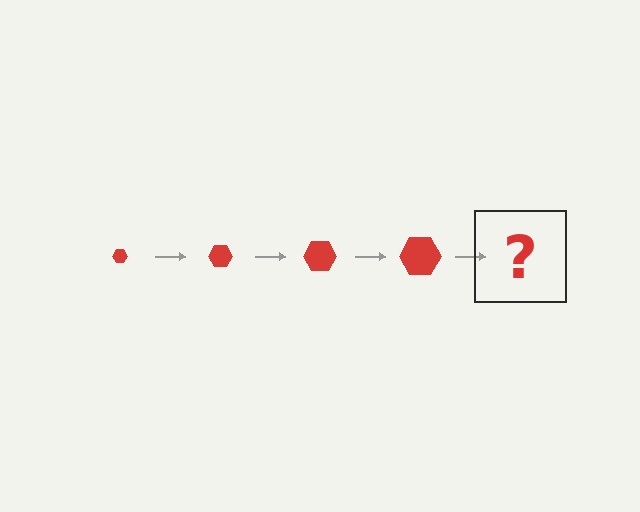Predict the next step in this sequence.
The next step is a red hexagon, larger than the previous one.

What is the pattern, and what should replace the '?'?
The pattern is that the hexagon gets progressively larger each step. The '?' should be a red hexagon, larger than the previous one.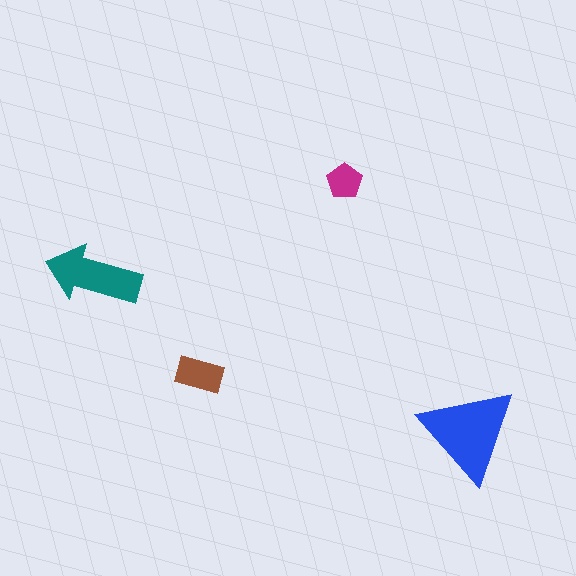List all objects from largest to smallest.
The blue triangle, the teal arrow, the brown rectangle, the magenta pentagon.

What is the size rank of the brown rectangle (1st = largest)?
3rd.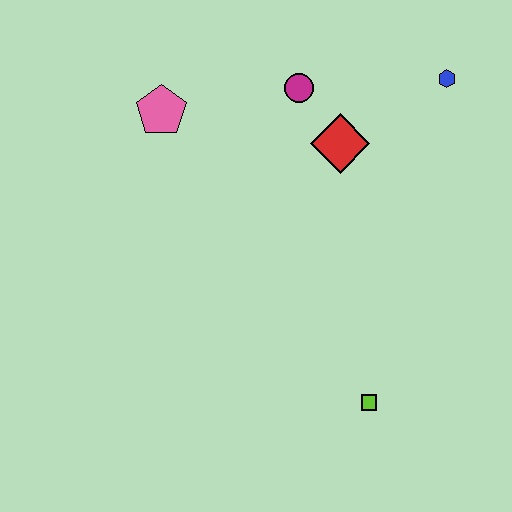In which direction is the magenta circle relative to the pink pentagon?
The magenta circle is to the right of the pink pentagon.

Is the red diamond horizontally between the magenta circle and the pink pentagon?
No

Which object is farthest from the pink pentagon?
The lime square is farthest from the pink pentagon.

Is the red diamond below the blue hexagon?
Yes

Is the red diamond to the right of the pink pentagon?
Yes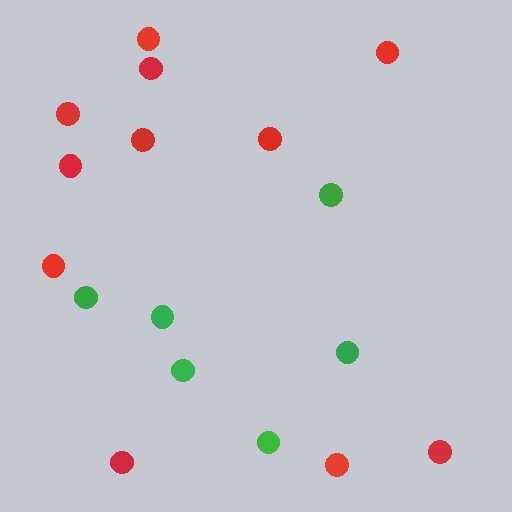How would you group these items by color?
There are 2 groups: one group of green circles (6) and one group of red circles (11).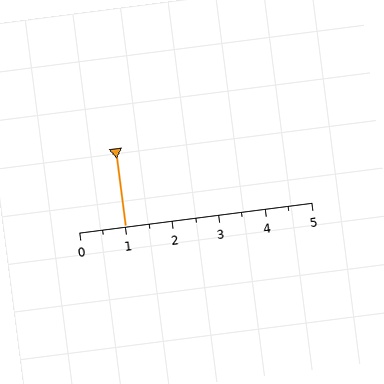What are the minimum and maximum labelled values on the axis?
The axis runs from 0 to 5.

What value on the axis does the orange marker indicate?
The marker indicates approximately 1.